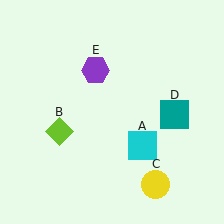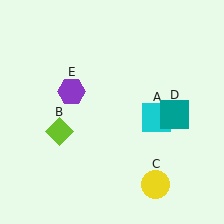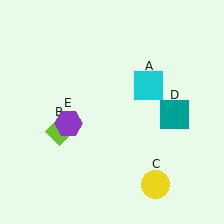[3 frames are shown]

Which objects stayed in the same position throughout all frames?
Lime diamond (object B) and yellow circle (object C) and teal square (object D) remained stationary.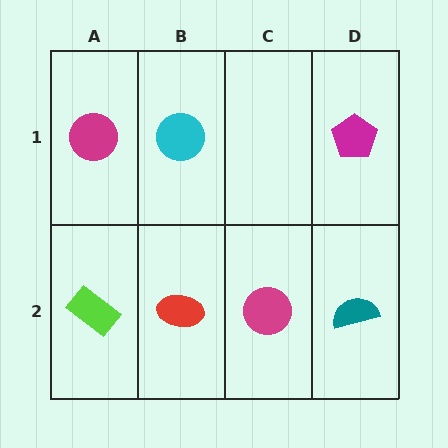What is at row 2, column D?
A teal semicircle.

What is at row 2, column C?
A magenta circle.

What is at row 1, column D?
A magenta pentagon.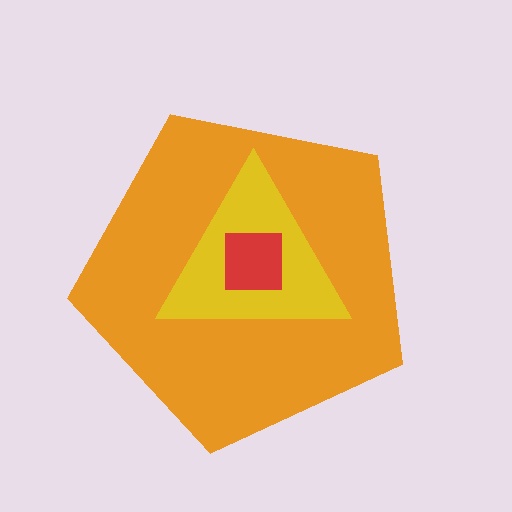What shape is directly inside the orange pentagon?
The yellow triangle.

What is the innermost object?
The red square.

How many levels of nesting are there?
3.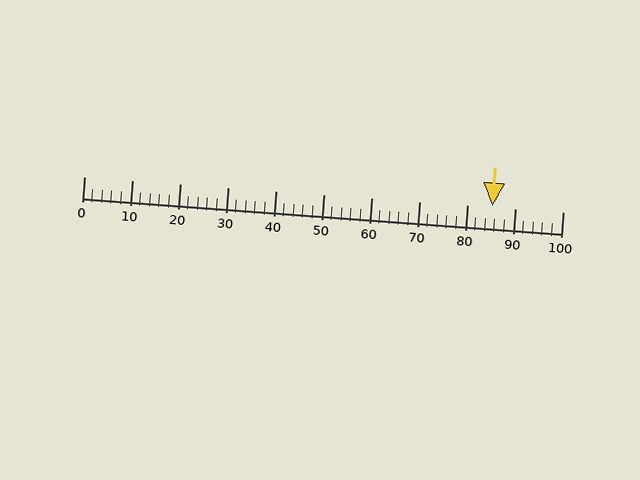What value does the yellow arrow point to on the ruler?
The yellow arrow points to approximately 85.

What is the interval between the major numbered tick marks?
The major tick marks are spaced 10 units apart.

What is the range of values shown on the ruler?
The ruler shows values from 0 to 100.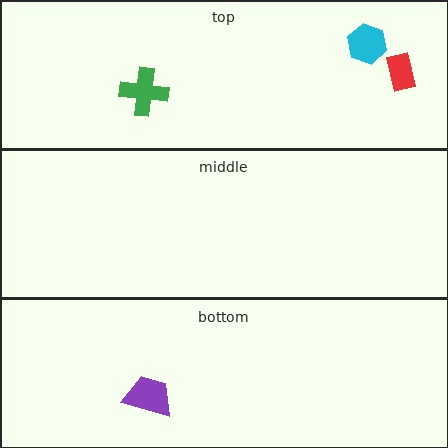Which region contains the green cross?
The top region.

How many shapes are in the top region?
3.